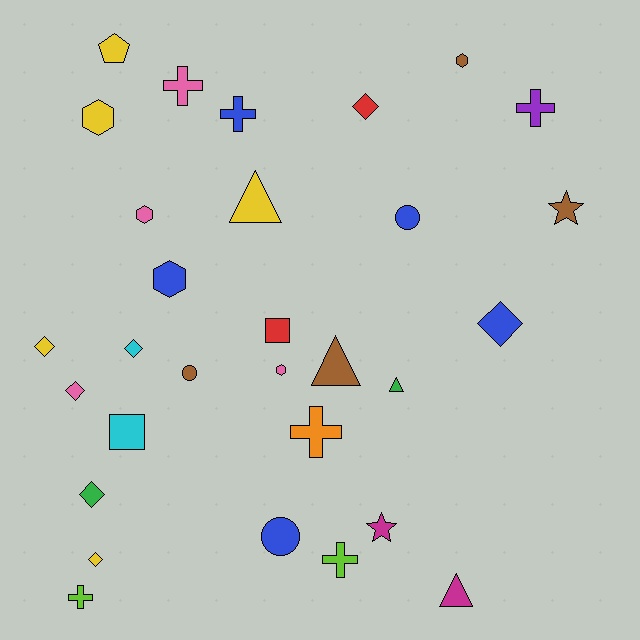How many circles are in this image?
There are 3 circles.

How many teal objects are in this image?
There are no teal objects.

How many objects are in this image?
There are 30 objects.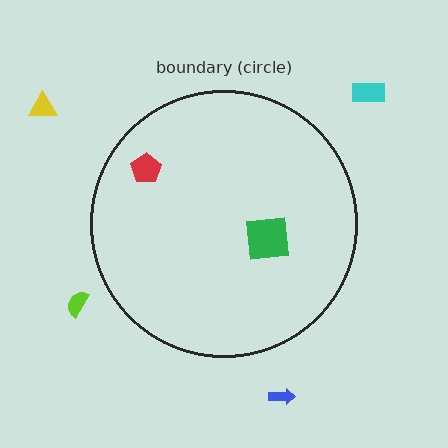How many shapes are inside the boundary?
2 inside, 4 outside.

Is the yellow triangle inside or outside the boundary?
Outside.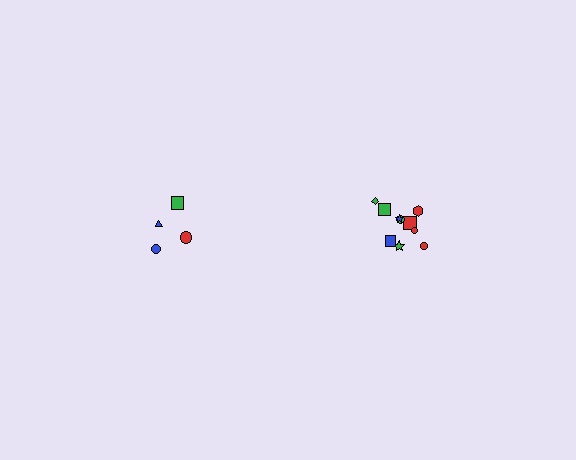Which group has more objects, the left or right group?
The right group.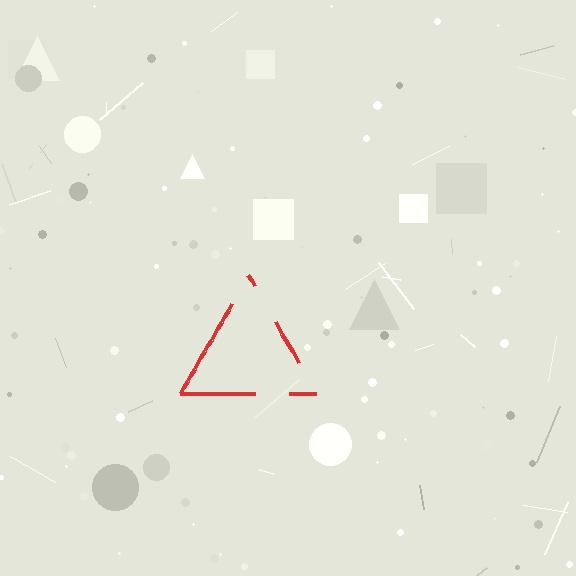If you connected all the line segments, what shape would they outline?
They would outline a triangle.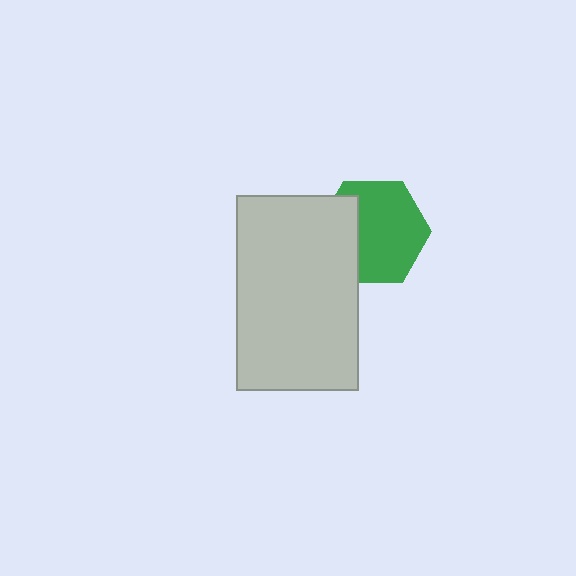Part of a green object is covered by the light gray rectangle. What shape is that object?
It is a hexagon.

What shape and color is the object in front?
The object in front is a light gray rectangle.